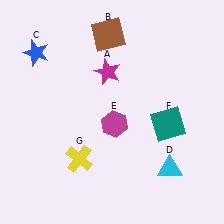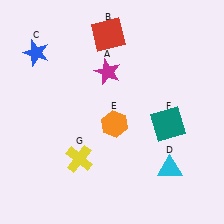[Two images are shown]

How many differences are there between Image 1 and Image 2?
There are 2 differences between the two images.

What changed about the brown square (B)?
In Image 1, B is brown. In Image 2, it changed to red.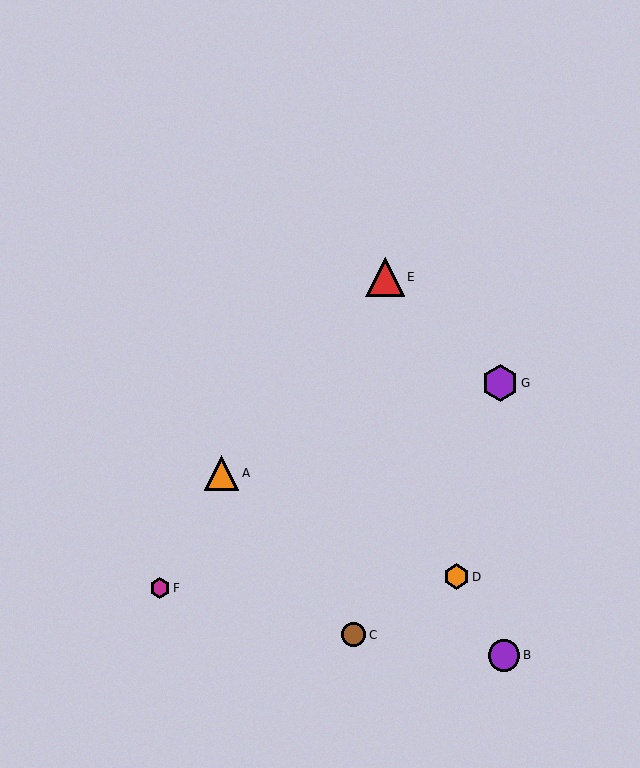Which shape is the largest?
The red triangle (labeled E) is the largest.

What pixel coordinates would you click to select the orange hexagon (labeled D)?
Click at (456, 577) to select the orange hexagon D.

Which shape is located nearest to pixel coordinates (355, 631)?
The brown circle (labeled C) at (354, 635) is nearest to that location.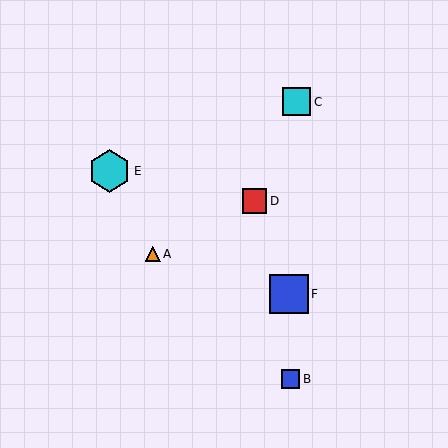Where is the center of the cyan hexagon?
The center of the cyan hexagon is at (110, 171).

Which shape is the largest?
The cyan hexagon (labeled E) is the largest.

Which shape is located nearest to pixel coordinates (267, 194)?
The red square (labeled D) at (254, 201) is nearest to that location.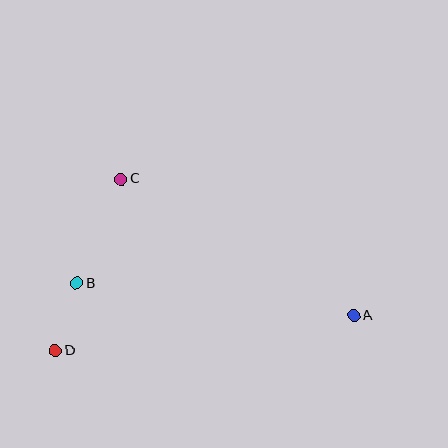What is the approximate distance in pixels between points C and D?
The distance between C and D is approximately 184 pixels.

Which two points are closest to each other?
Points B and D are closest to each other.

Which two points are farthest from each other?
Points A and D are farthest from each other.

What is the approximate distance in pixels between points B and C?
The distance between B and C is approximately 113 pixels.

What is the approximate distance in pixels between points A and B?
The distance between A and B is approximately 279 pixels.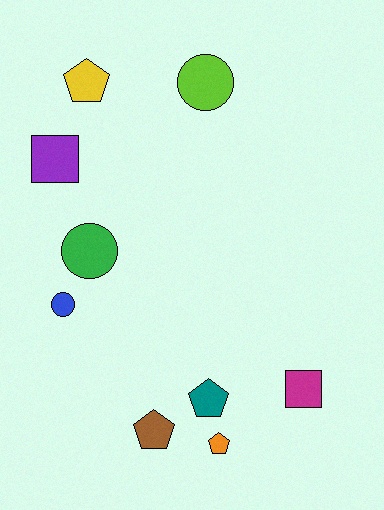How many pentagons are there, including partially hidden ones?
There are 4 pentagons.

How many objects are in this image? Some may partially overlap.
There are 9 objects.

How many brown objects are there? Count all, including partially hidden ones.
There is 1 brown object.